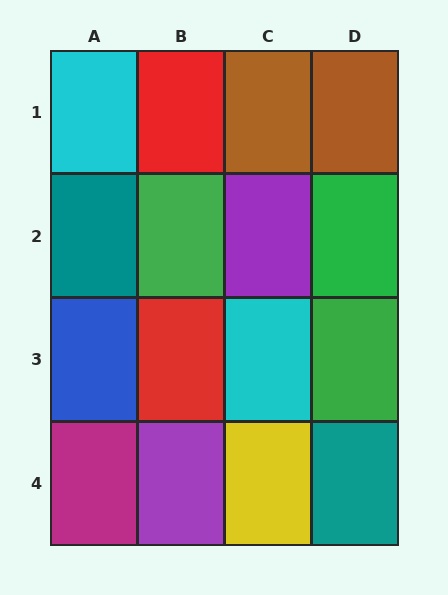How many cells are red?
2 cells are red.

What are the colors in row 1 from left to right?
Cyan, red, brown, brown.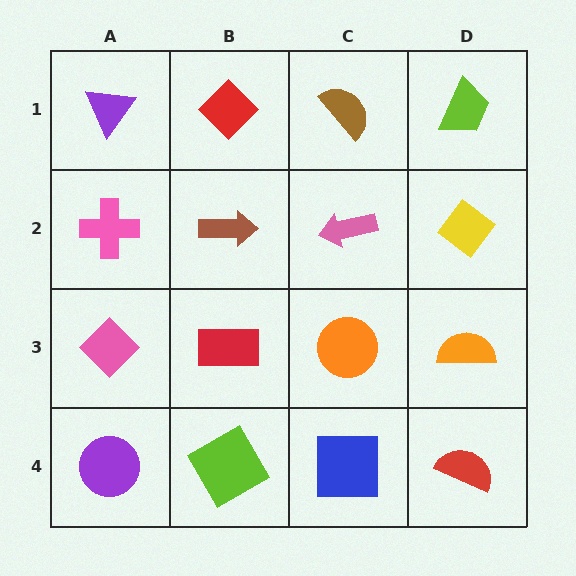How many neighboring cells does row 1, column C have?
3.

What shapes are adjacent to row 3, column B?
A brown arrow (row 2, column B), a lime square (row 4, column B), a pink diamond (row 3, column A), an orange circle (row 3, column C).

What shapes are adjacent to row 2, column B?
A red diamond (row 1, column B), a red rectangle (row 3, column B), a pink cross (row 2, column A), a pink arrow (row 2, column C).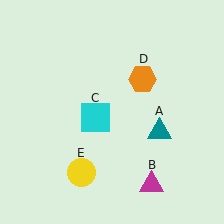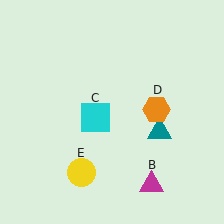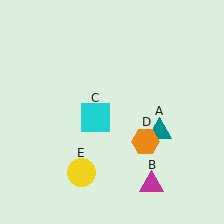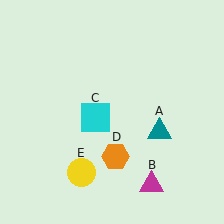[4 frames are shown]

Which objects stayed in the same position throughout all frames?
Teal triangle (object A) and magenta triangle (object B) and cyan square (object C) and yellow circle (object E) remained stationary.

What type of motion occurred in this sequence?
The orange hexagon (object D) rotated clockwise around the center of the scene.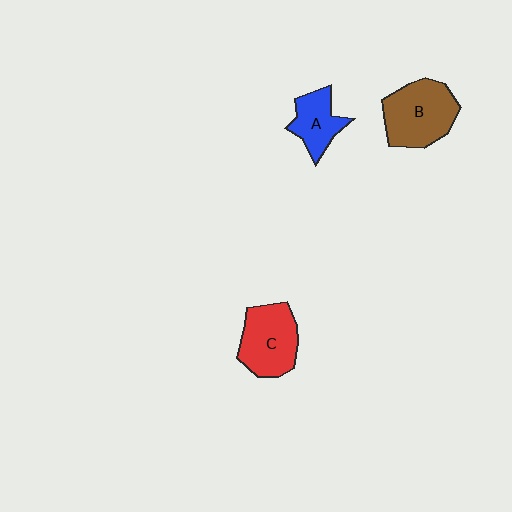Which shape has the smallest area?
Shape A (blue).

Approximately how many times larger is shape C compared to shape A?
Approximately 1.5 times.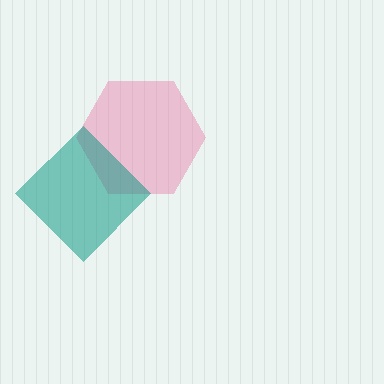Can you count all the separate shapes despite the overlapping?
Yes, there are 2 separate shapes.